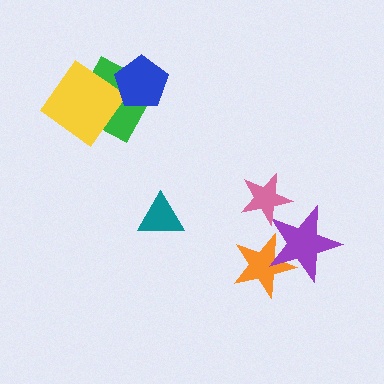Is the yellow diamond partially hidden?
Yes, it is partially covered by another shape.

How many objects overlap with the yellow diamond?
2 objects overlap with the yellow diamond.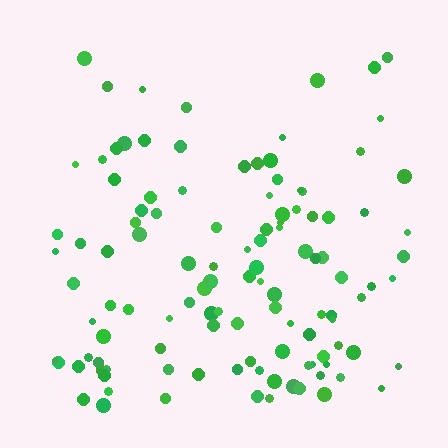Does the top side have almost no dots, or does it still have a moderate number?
Still a moderate number, just noticeably fewer than the bottom.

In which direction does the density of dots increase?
From top to bottom, with the bottom side densest.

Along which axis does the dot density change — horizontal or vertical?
Vertical.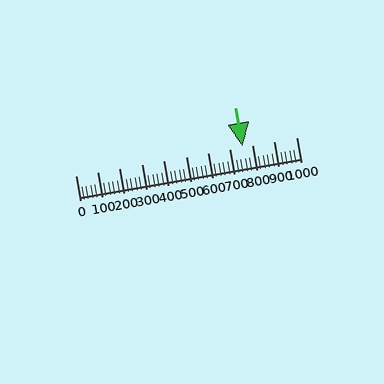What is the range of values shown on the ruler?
The ruler shows values from 0 to 1000.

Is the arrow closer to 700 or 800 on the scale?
The arrow is closer to 800.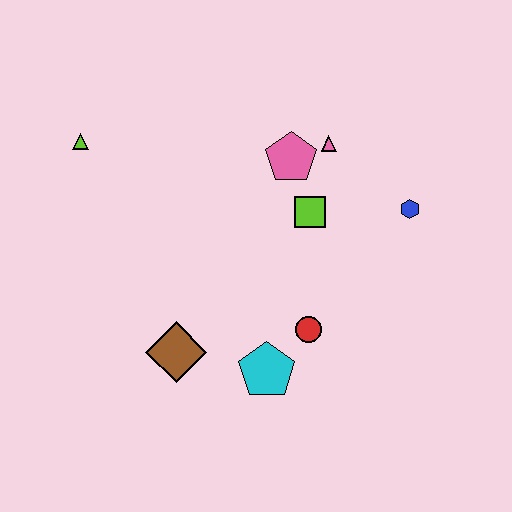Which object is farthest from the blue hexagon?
The lime triangle is farthest from the blue hexagon.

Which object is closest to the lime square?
The pink pentagon is closest to the lime square.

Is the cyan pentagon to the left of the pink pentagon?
Yes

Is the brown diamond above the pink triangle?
No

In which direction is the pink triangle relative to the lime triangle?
The pink triangle is to the right of the lime triangle.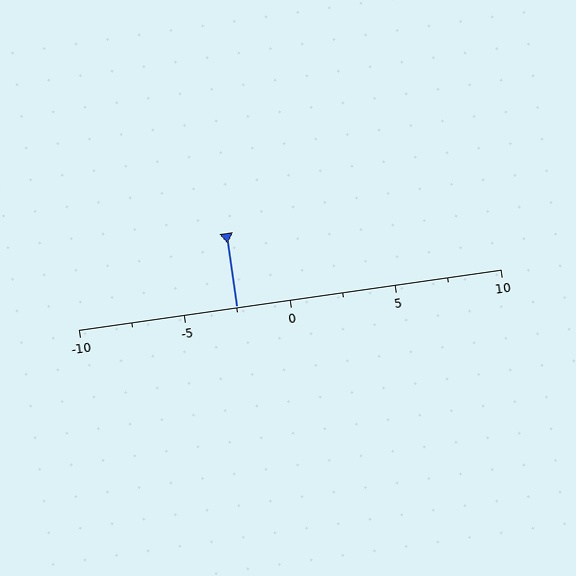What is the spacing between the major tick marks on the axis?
The major ticks are spaced 5 apart.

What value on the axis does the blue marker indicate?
The marker indicates approximately -2.5.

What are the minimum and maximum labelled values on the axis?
The axis runs from -10 to 10.